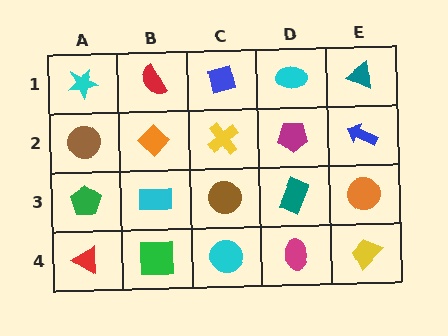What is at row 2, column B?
An orange diamond.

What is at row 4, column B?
A green square.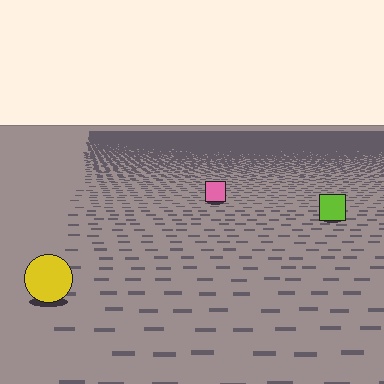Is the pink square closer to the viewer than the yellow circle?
No. The yellow circle is closer — you can tell from the texture gradient: the ground texture is coarser near it.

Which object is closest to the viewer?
The yellow circle is closest. The texture marks near it are larger and more spread out.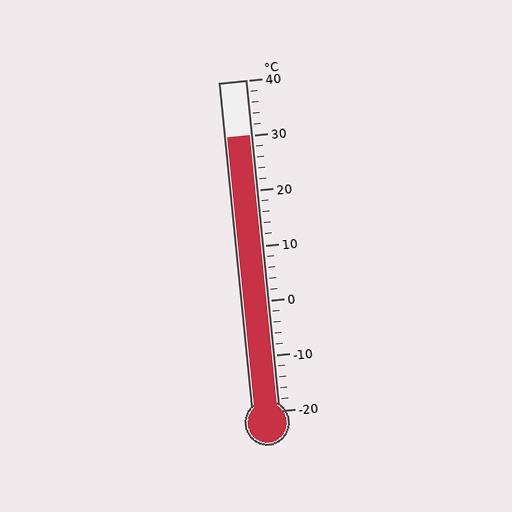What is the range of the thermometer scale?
The thermometer scale ranges from -20°C to 40°C.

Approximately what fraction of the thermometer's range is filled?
The thermometer is filled to approximately 85% of its range.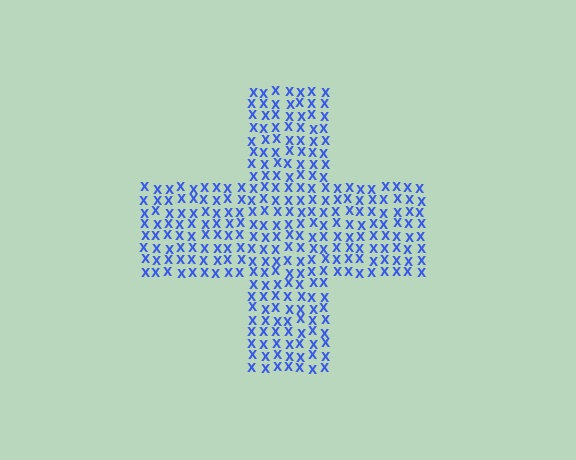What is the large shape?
The large shape is a cross.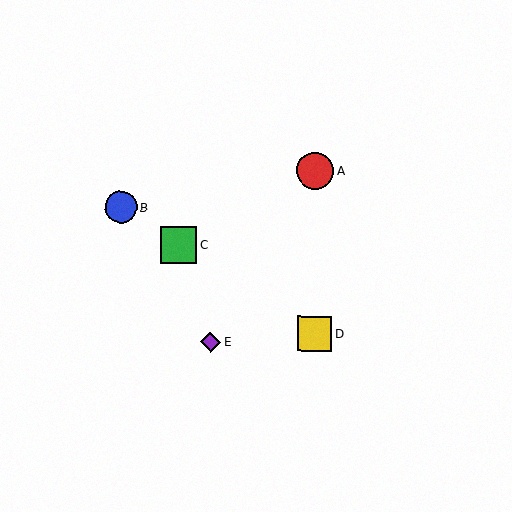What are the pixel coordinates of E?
Object E is at (211, 342).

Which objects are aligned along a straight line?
Objects B, C, D are aligned along a straight line.